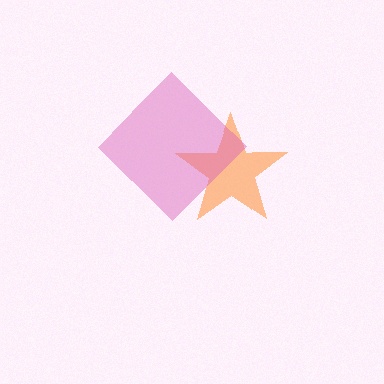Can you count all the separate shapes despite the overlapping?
Yes, there are 2 separate shapes.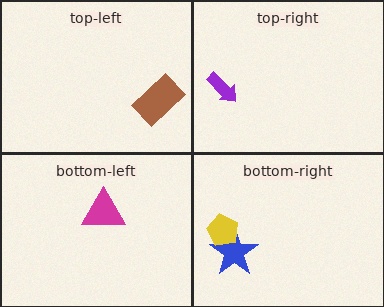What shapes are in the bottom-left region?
The magenta triangle.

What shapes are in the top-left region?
The brown rectangle.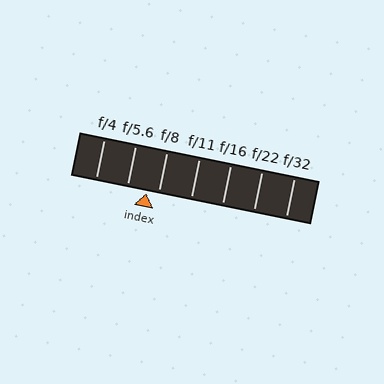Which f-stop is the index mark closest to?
The index mark is closest to f/8.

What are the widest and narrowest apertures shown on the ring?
The widest aperture shown is f/4 and the narrowest is f/32.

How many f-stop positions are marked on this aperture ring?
There are 7 f-stop positions marked.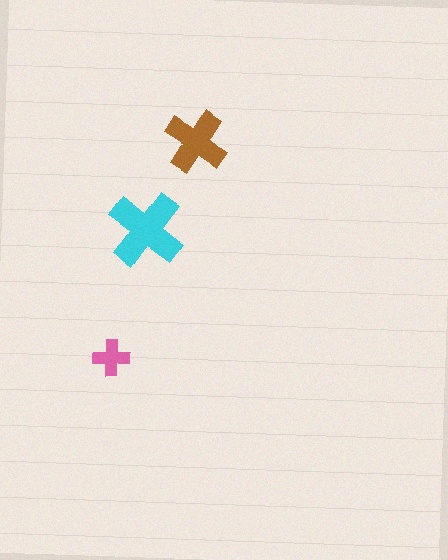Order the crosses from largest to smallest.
the cyan one, the brown one, the pink one.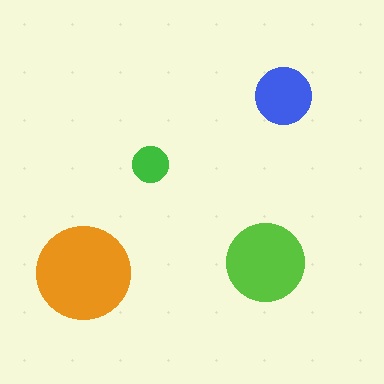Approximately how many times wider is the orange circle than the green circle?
About 2.5 times wider.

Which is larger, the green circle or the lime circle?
The lime one.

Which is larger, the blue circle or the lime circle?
The lime one.